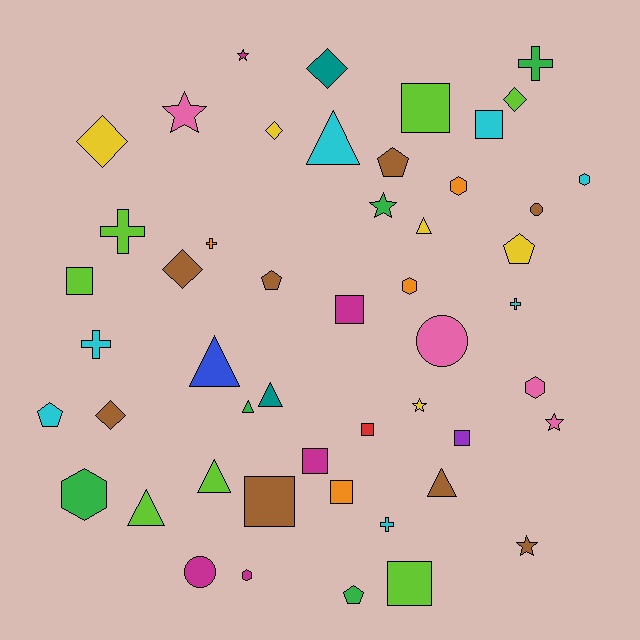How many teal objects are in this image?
There are 2 teal objects.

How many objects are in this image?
There are 50 objects.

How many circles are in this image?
There are 3 circles.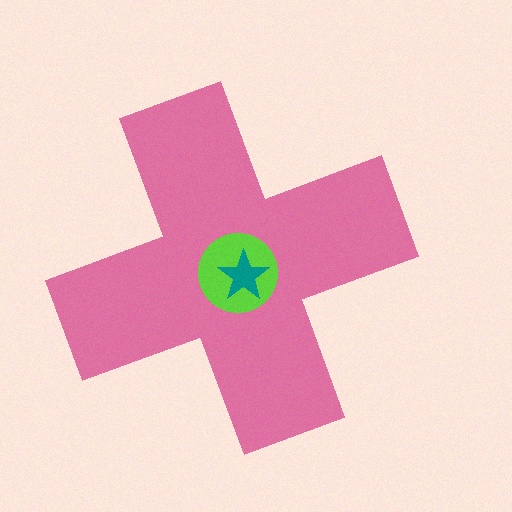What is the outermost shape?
The pink cross.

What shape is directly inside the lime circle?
The teal star.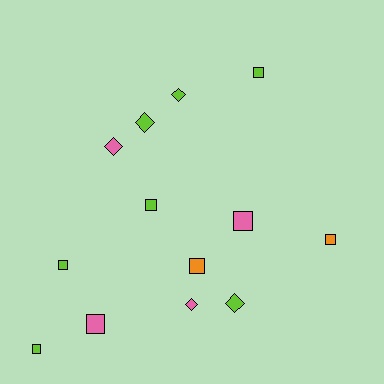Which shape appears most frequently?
Square, with 8 objects.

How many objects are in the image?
There are 13 objects.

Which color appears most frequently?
Lime, with 7 objects.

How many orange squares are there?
There are 2 orange squares.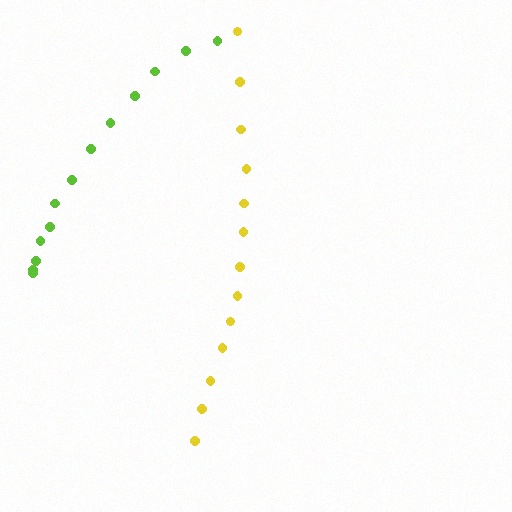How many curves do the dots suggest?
There are 2 distinct paths.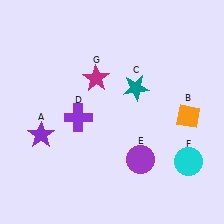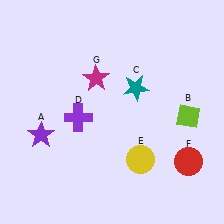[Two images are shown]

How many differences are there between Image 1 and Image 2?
There are 3 differences between the two images.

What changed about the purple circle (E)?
In Image 1, E is purple. In Image 2, it changed to yellow.